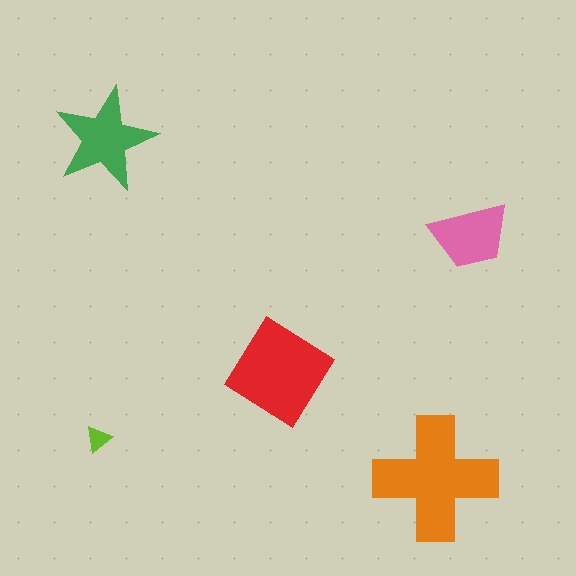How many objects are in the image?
There are 5 objects in the image.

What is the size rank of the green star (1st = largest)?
3rd.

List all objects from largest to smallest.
The orange cross, the red diamond, the green star, the pink trapezoid, the lime triangle.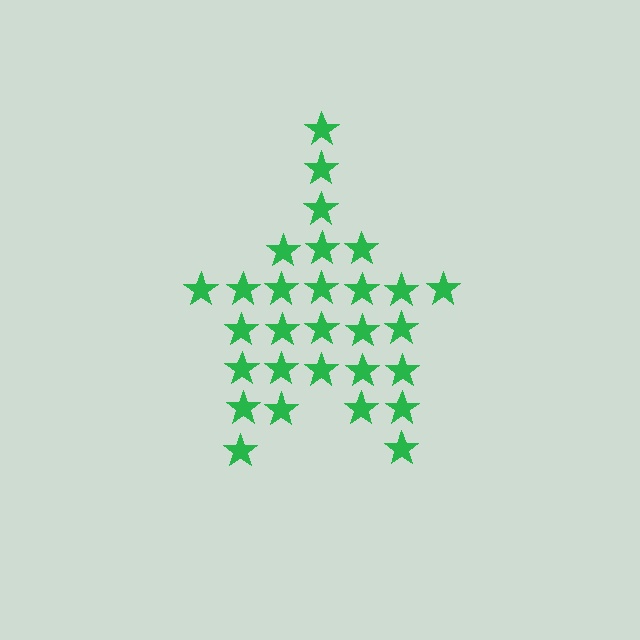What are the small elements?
The small elements are stars.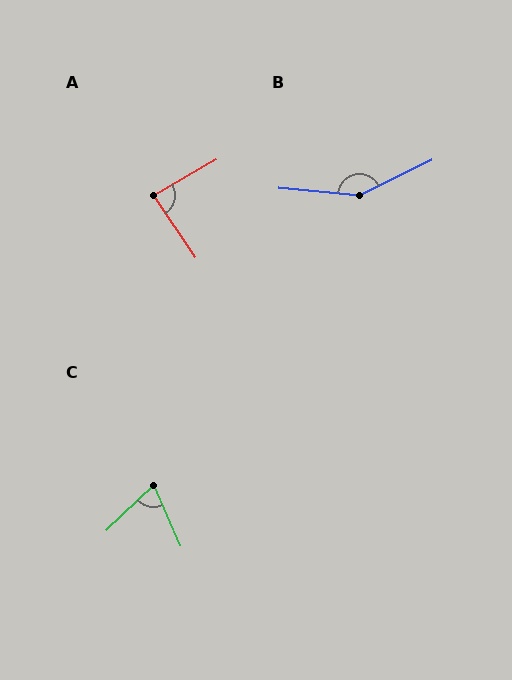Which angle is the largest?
B, at approximately 148 degrees.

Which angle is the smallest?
C, at approximately 70 degrees.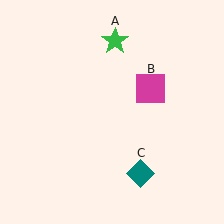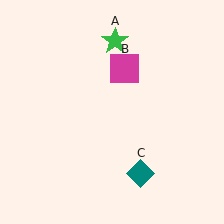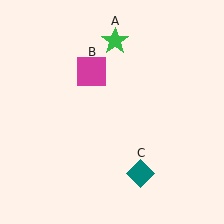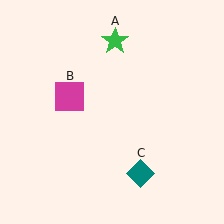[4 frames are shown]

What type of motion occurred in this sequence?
The magenta square (object B) rotated counterclockwise around the center of the scene.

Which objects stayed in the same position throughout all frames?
Green star (object A) and teal diamond (object C) remained stationary.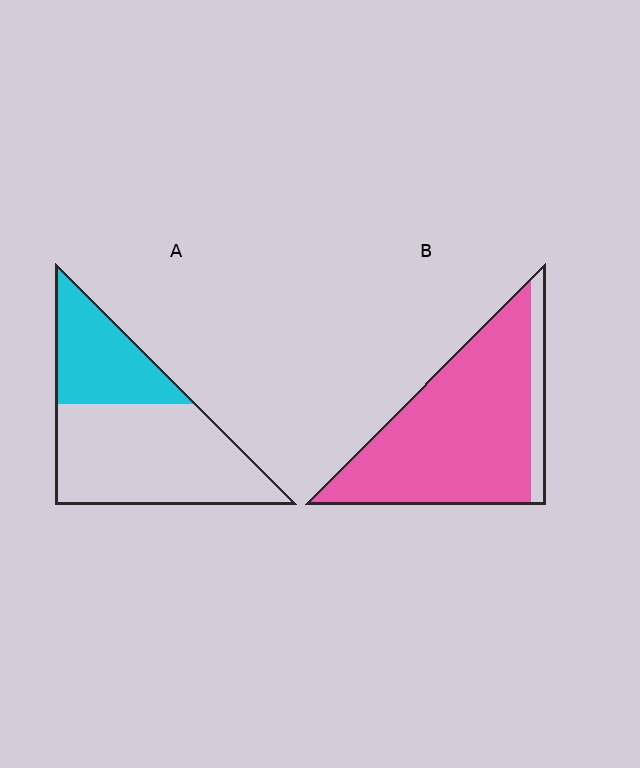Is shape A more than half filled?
No.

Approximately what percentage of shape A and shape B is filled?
A is approximately 35% and B is approximately 90%.